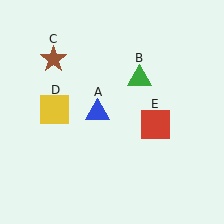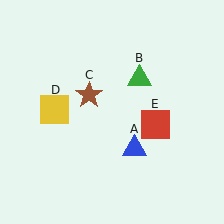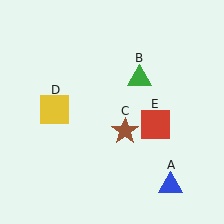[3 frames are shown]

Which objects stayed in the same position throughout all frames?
Green triangle (object B) and yellow square (object D) and red square (object E) remained stationary.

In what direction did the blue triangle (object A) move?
The blue triangle (object A) moved down and to the right.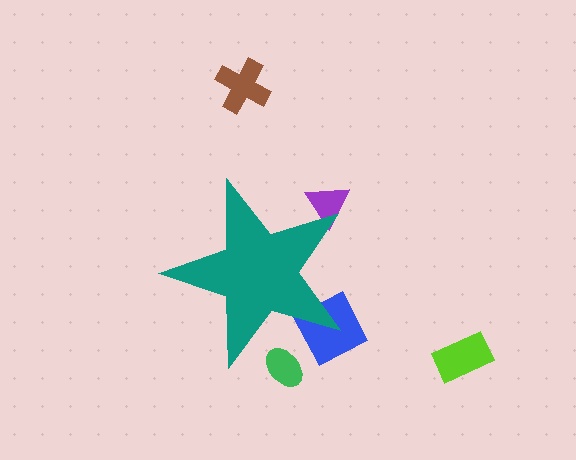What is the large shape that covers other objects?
A teal star.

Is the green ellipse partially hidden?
Yes, the green ellipse is partially hidden behind the teal star.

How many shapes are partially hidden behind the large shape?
3 shapes are partially hidden.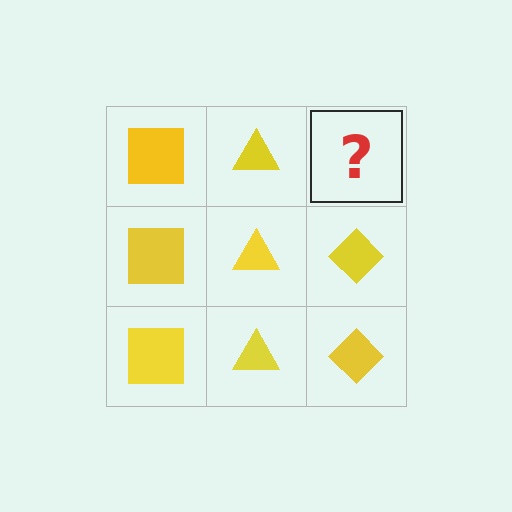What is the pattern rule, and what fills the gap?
The rule is that each column has a consistent shape. The gap should be filled with a yellow diamond.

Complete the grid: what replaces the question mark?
The question mark should be replaced with a yellow diamond.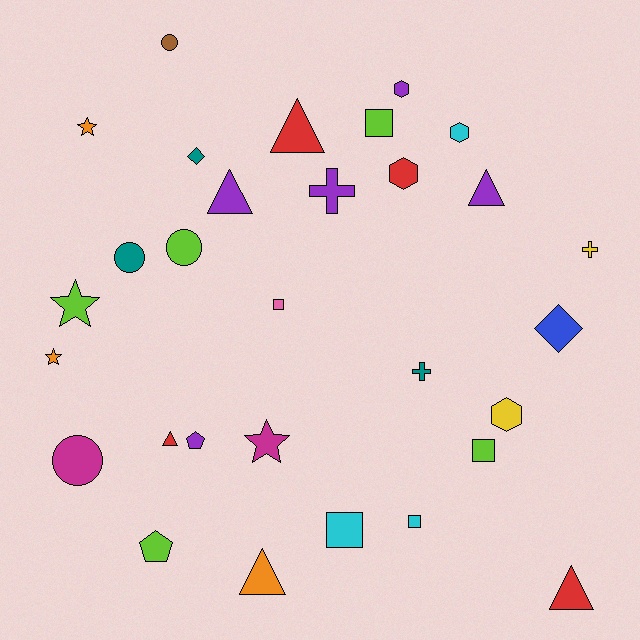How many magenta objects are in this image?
There are 2 magenta objects.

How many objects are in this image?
There are 30 objects.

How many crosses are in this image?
There are 3 crosses.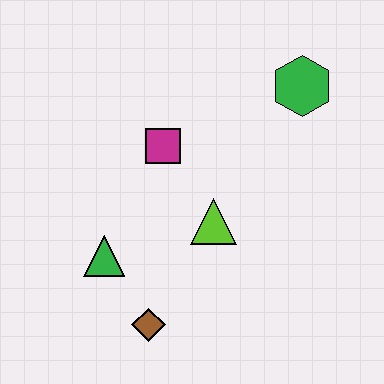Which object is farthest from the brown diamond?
The green hexagon is farthest from the brown diamond.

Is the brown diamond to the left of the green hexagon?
Yes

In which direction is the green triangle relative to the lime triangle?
The green triangle is to the left of the lime triangle.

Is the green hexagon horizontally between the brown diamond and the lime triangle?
No